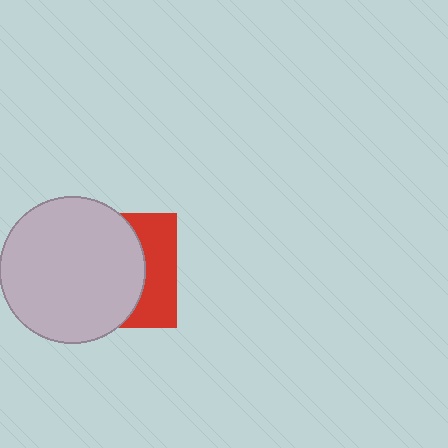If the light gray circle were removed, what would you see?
You would see the complete red square.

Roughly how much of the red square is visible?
A small part of it is visible (roughly 34%).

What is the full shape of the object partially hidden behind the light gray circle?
The partially hidden object is a red square.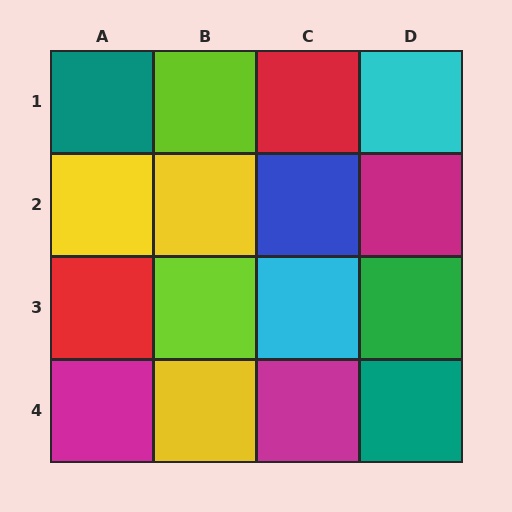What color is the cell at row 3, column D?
Green.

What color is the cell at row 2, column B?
Yellow.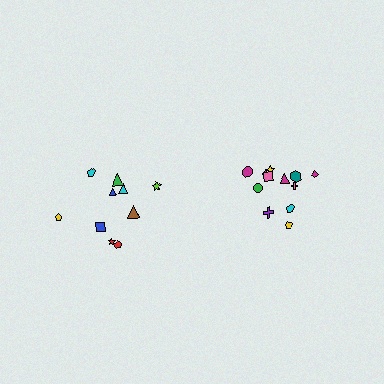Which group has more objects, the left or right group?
The right group.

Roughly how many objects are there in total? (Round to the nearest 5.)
Roughly 20 objects in total.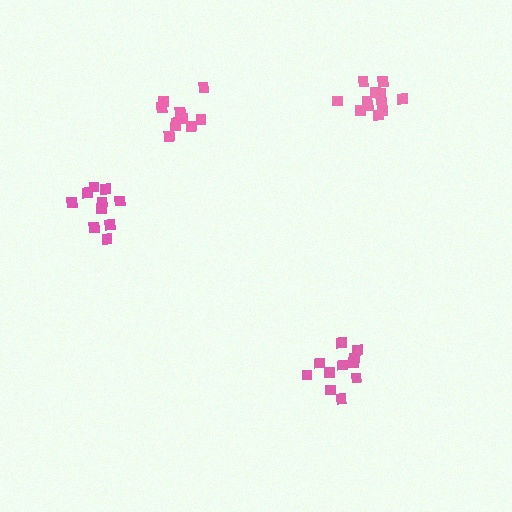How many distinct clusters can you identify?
There are 4 distinct clusters.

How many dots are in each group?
Group 1: 10 dots, Group 2: 11 dots, Group 3: 12 dots, Group 4: 10 dots (43 total).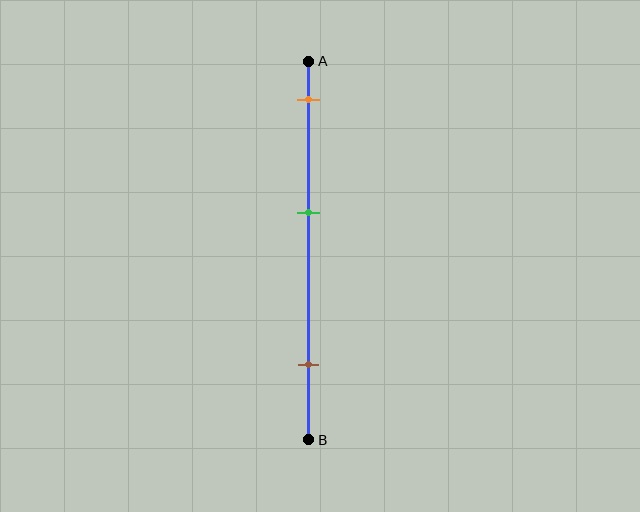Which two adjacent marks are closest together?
The orange and green marks are the closest adjacent pair.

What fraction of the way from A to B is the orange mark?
The orange mark is approximately 10% (0.1) of the way from A to B.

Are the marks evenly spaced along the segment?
Yes, the marks are approximately evenly spaced.